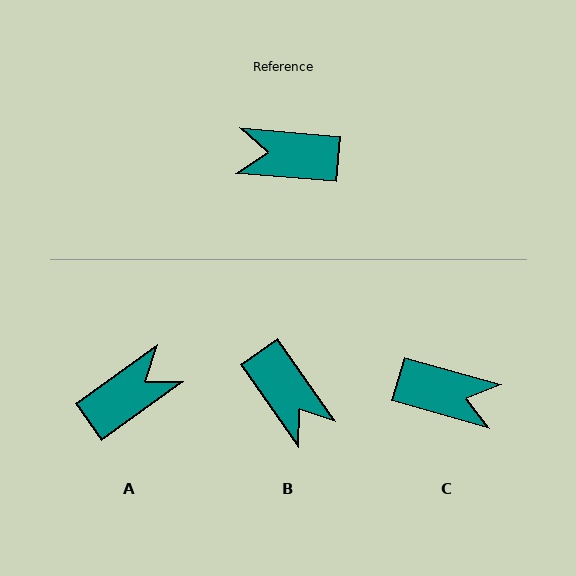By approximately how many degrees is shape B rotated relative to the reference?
Approximately 130 degrees counter-clockwise.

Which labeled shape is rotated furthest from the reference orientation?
C, about 169 degrees away.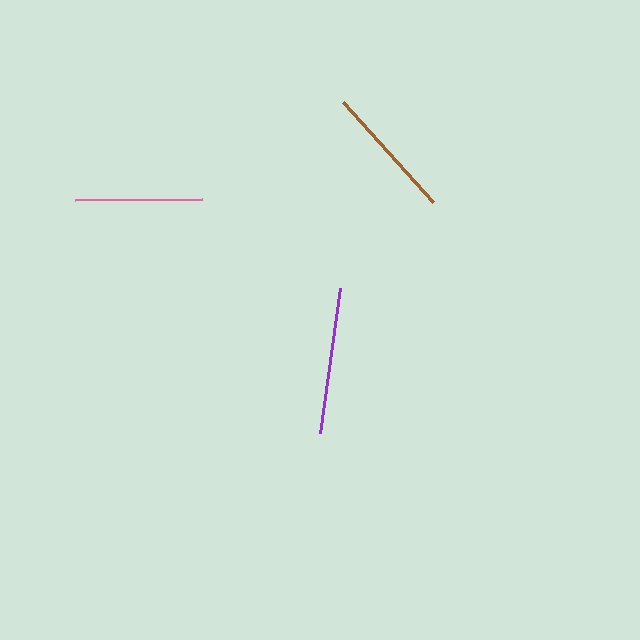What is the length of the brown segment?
The brown segment is approximately 135 pixels long.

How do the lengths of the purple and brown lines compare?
The purple and brown lines are approximately the same length.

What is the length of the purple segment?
The purple segment is approximately 147 pixels long.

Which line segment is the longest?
The purple line is the longest at approximately 147 pixels.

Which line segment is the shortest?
The pink line is the shortest at approximately 127 pixels.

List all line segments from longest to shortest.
From longest to shortest: purple, brown, pink.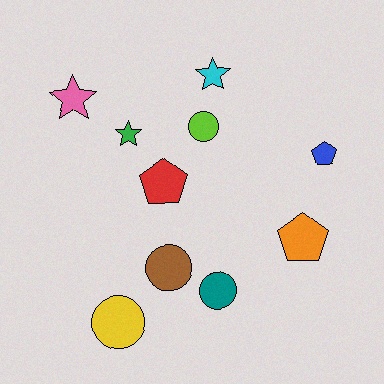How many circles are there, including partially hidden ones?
There are 4 circles.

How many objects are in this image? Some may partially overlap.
There are 10 objects.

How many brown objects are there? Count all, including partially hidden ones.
There is 1 brown object.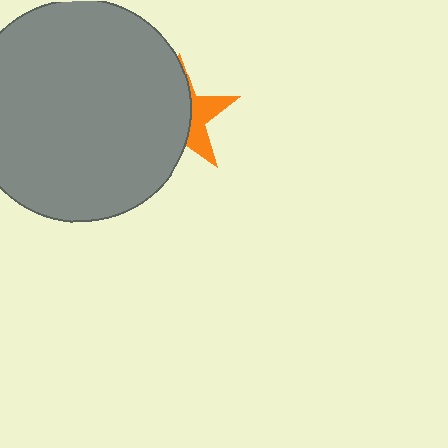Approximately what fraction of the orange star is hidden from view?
Roughly 65% of the orange star is hidden behind the gray circle.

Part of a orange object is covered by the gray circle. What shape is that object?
It is a star.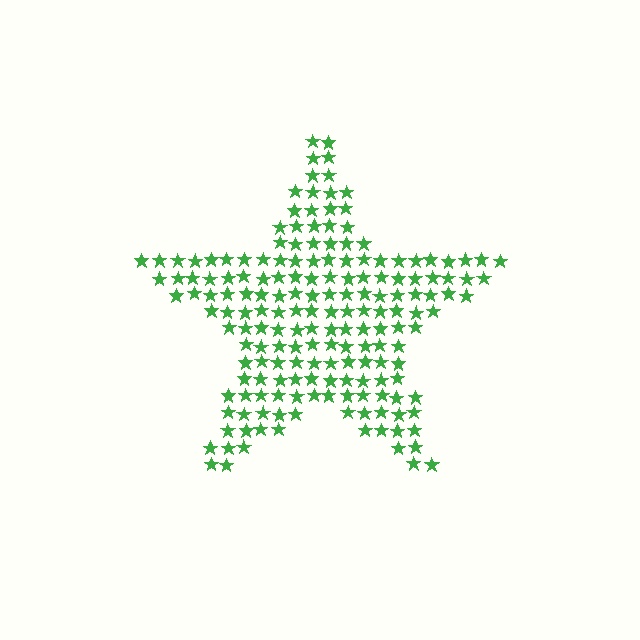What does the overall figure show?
The overall figure shows a star.